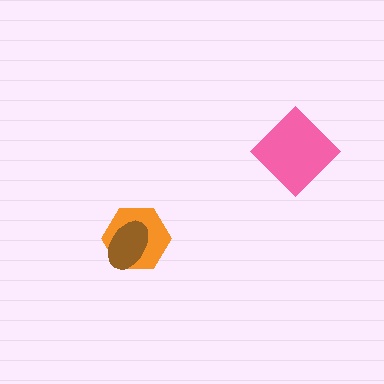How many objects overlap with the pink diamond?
0 objects overlap with the pink diamond.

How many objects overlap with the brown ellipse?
1 object overlaps with the brown ellipse.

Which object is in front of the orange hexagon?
The brown ellipse is in front of the orange hexagon.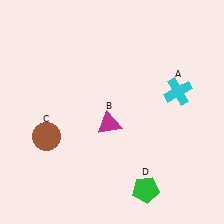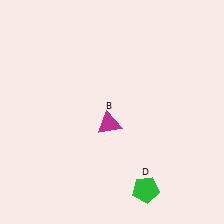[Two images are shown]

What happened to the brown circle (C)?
The brown circle (C) was removed in Image 2. It was in the bottom-left area of Image 1.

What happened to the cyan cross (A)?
The cyan cross (A) was removed in Image 2. It was in the top-right area of Image 1.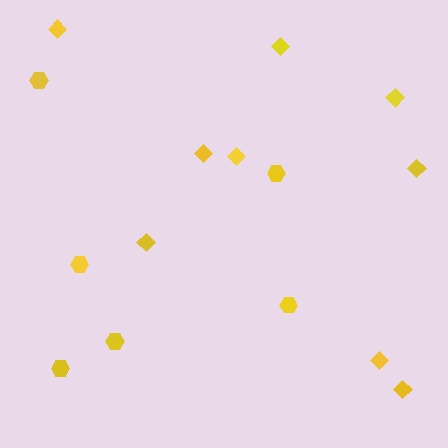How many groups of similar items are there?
There are 2 groups: one group of diamonds (9) and one group of hexagons (6).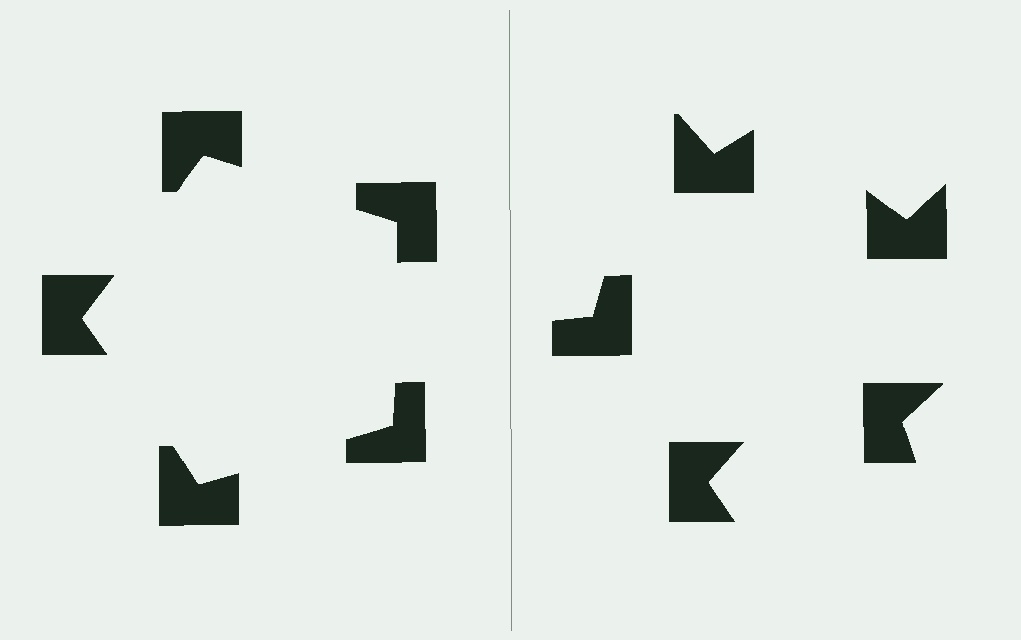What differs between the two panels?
The notched squares are positioned identically on both sides; only the wedge orientations differ. On the left they align to a pentagon; on the right they are misaligned.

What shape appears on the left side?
An illusory pentagon.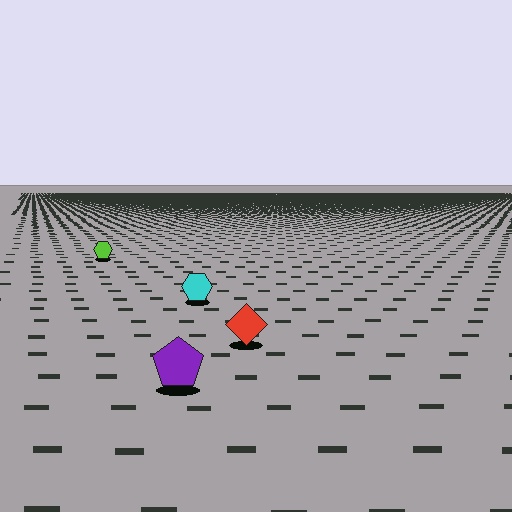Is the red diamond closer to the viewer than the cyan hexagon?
Yes. The red diamond is closer — you can tell from the texture gradient: the ground texture is coarser near it.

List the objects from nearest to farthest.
From nearest to farthest: the purple pentagon, the red diamond, the cyan hexagon, the lime hexagon.